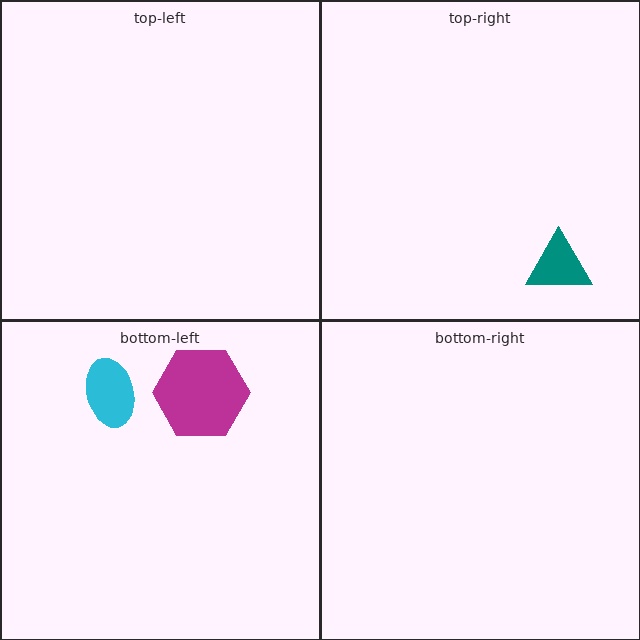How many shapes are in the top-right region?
1.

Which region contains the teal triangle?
The top-right region.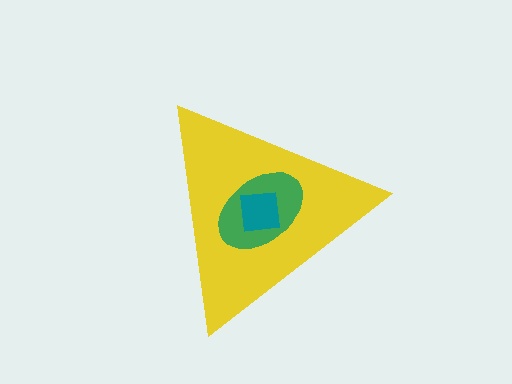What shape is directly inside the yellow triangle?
The green ellipse.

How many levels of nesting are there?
3.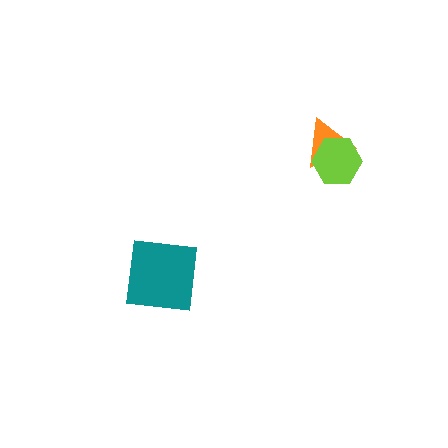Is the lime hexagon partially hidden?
No, no other shape covers it.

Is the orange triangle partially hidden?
Yes, it is partially covered by another shape.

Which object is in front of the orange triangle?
The lime hexagon is in front of the orange triangle.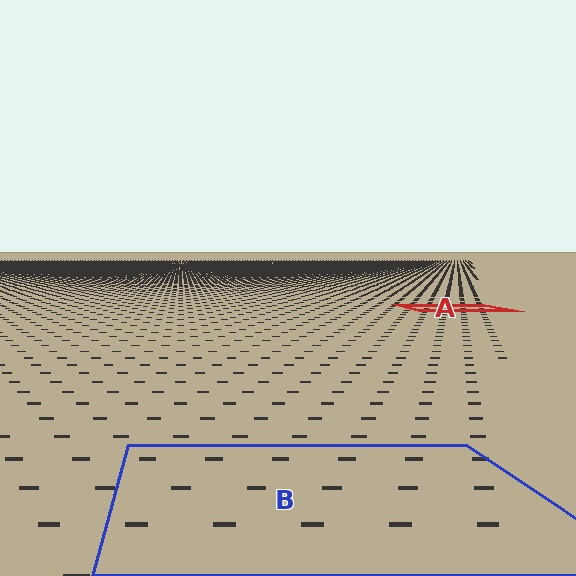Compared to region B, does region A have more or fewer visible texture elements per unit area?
Region A has more texture elements per unit area — they are packed more densely because it is farther away.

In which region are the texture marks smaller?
The texture marks are smaller in region A, because it is farther away.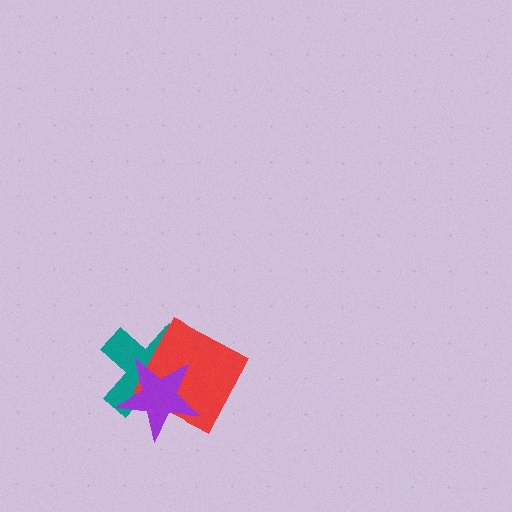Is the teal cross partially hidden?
Yes, it is partially covered by another shape.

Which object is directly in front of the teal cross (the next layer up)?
The red square is directly in front of the teal cross.